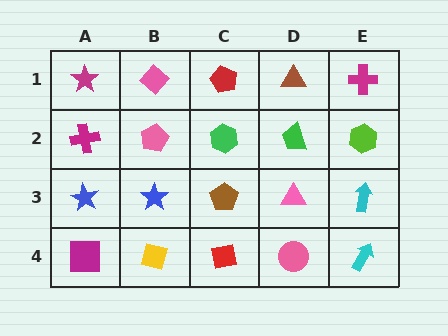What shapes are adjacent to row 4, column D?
A pink triangle (row 3, column D), a red square (row 4, column C), a cyan arrow (row 4, column E).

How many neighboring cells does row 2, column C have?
4.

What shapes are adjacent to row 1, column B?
A pink pentagon (row 2, column B), a magenta star (row 1, column A), a red pentagon (row 1, column C).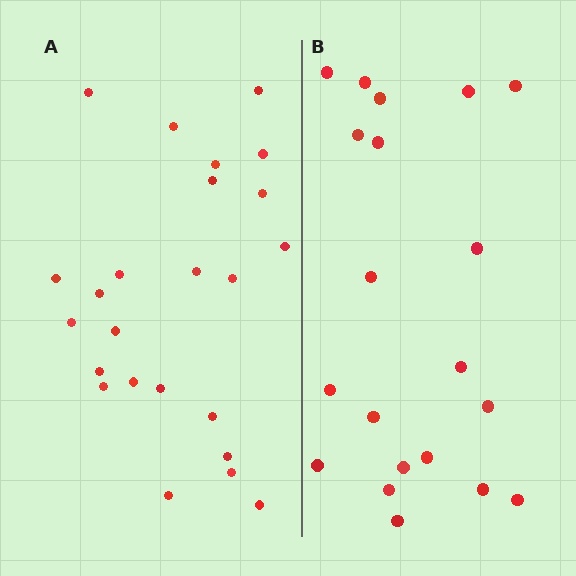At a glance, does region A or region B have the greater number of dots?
Region A (the left region) has more dots.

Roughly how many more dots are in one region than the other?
Region A has about 4 more dots than region B.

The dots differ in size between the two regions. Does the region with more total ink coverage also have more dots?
No. Region B has more total ink coverage because its dots are larger, but region A actually contains more individual dots. Total area can be misleading — the number of items is what matters here.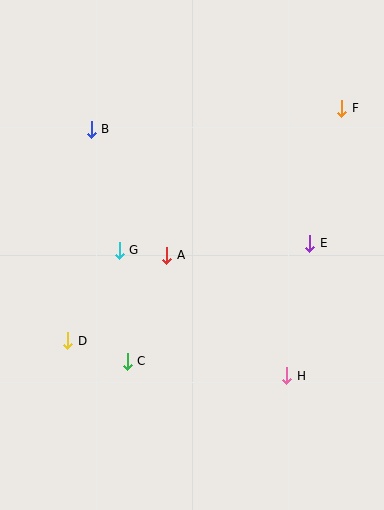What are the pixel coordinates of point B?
Point B is at (91, 129).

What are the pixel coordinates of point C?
Point C is at (127, 361).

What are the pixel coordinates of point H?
Point H is at (287, 376).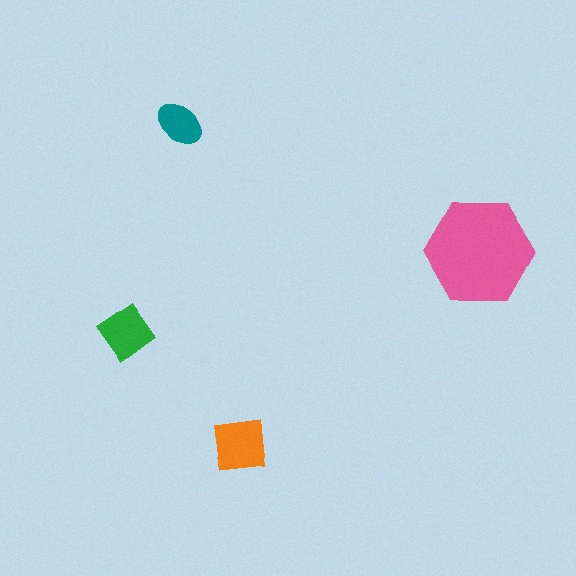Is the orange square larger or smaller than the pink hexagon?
Smaller.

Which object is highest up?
The teal ellipse is topmost.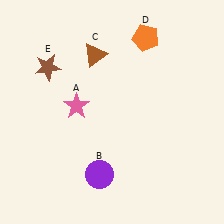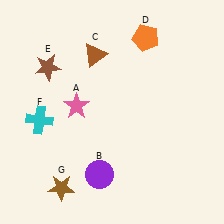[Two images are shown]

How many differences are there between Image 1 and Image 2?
There are 2 differences between the two images.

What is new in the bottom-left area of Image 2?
A cyan cross (F) was added in the bottom-left area of Image 2.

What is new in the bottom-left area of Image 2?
A brown star (G) was added in the bottom-left area of Image 2.